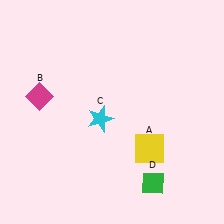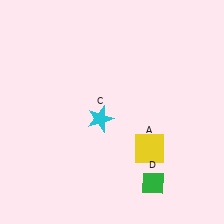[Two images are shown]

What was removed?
The magenta diamond (B) was removed in Image 2.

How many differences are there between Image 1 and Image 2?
There is 1 difference between the two images.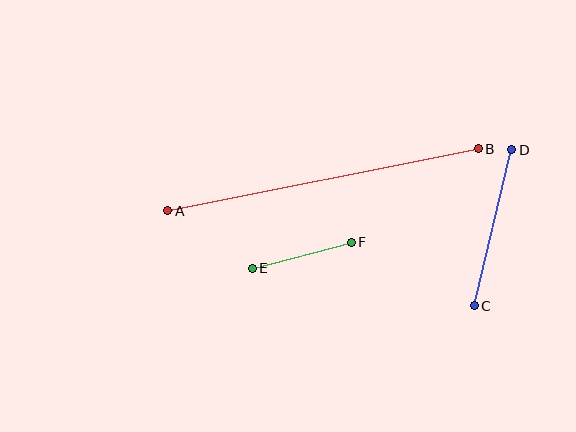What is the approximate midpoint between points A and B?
The midpoint is at approximately (323, 180) pixels.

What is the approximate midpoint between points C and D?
The midpoint is at approximately (493, 228) pixels.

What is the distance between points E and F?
The distance is approximately 103 pixels.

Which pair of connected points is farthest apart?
Points A and B are farthest apart.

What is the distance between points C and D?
The distance is approximately 161 pixels.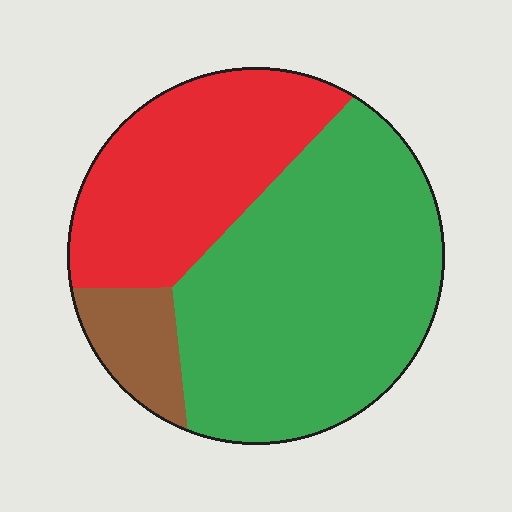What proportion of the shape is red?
Red covers roughly 35% of the shape.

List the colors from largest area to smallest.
From largest to smallest: green, red, brown.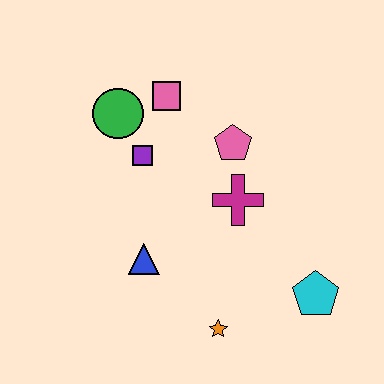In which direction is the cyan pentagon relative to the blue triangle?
The cyan pentagon is to the right of the blue triangle.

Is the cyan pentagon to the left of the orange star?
No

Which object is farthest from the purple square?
The cyan pentagon is farthest from the purple square.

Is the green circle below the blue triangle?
No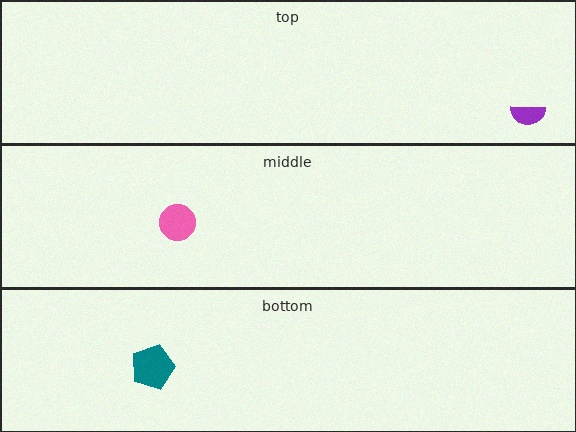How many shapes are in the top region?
1.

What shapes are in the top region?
The purple semicircle.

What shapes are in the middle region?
The pink circle.